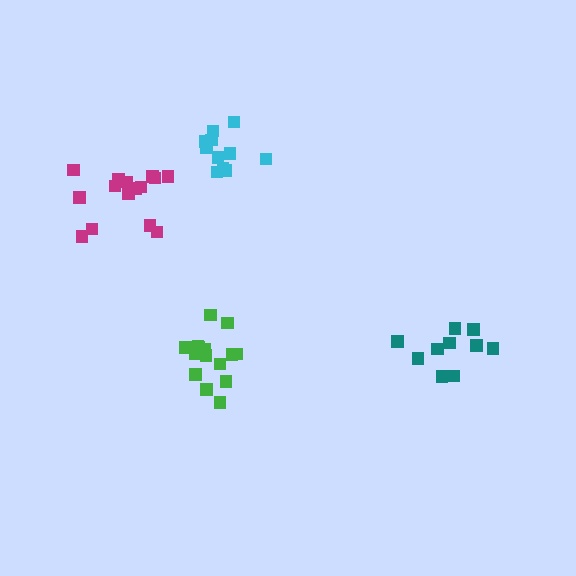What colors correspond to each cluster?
The clusters are colored: cyan, green, magenta, teal.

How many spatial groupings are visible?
There are 4 spatial groupings.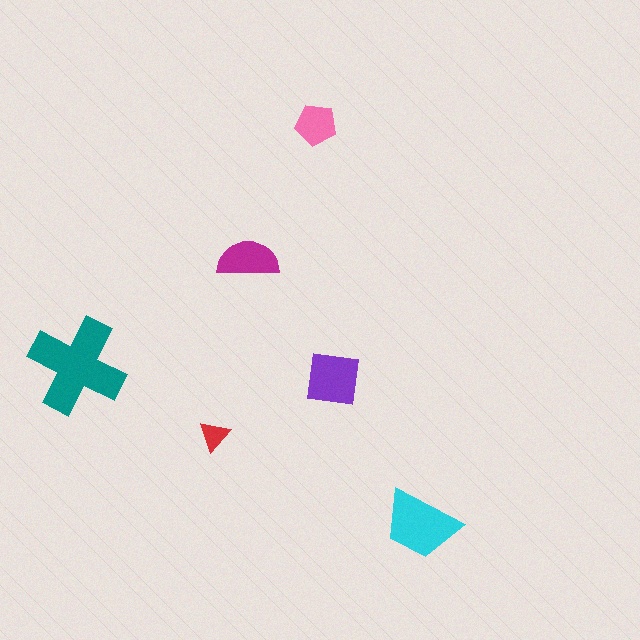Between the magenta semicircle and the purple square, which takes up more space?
The purple square.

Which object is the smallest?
The red triangle.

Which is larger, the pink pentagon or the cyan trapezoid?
The cyan trapezoid.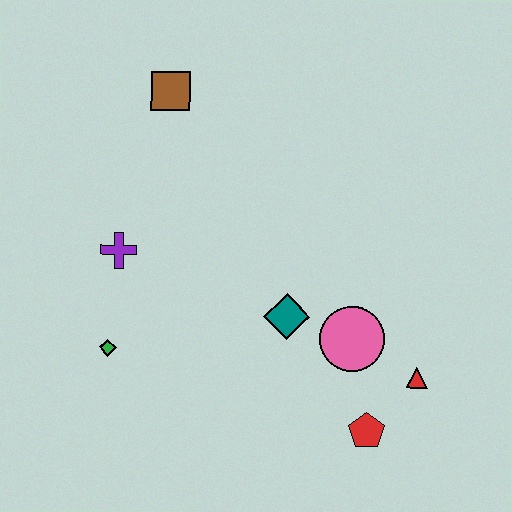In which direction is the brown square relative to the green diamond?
The brown square is above the green diamond.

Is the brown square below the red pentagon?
No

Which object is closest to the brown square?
The purple cross is closest to the brown square.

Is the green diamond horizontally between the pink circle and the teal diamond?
No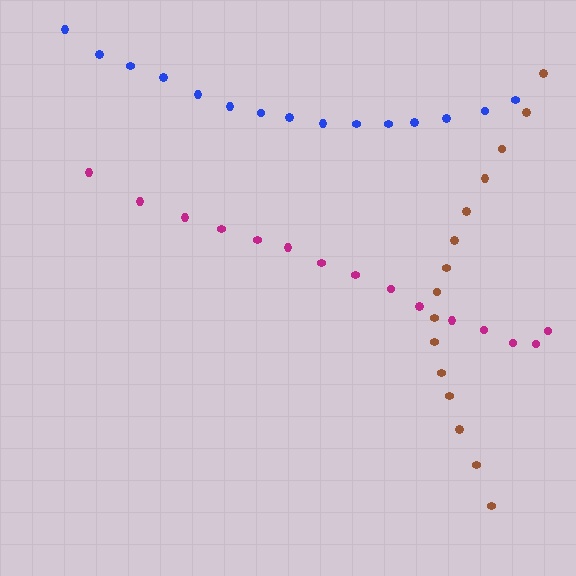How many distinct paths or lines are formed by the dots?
There are 3 distinct paths.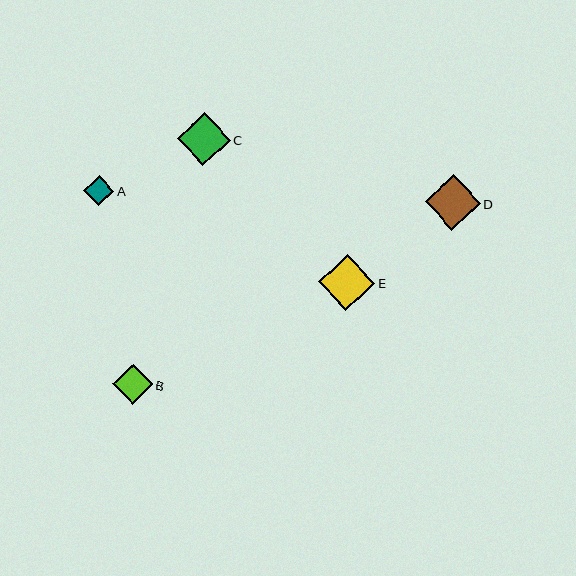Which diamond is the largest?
Diamond E is the largest with a size of approximately 56 pixels.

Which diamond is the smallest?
Diamond A is the smallest with a size of approximately 30 pixels.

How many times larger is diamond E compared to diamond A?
Diamond E is approximately 1.8 times the size of diamond A.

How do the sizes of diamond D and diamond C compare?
Diamond D and diamond C are approximately the same size.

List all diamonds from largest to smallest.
From largest to smallest: E, D, C, B, A.